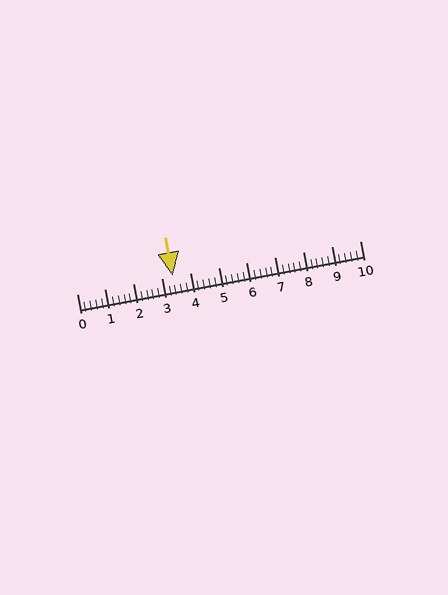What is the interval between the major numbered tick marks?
The major tick marks are spaced 1 units apart.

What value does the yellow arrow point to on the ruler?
The yellow arrow points to approximately 3.4.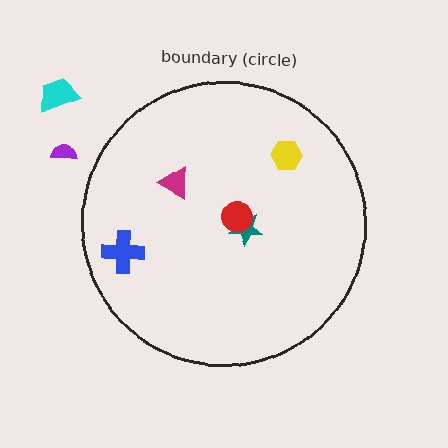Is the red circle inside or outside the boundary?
Inside.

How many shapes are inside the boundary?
5 inside, 2 outside.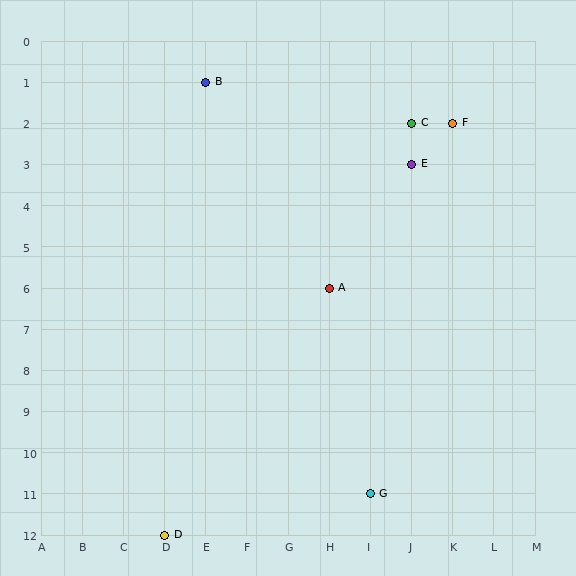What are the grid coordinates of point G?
Point G is at grid coordinates (I, 11).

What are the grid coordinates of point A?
Point A is at grid coordinates (H, 6).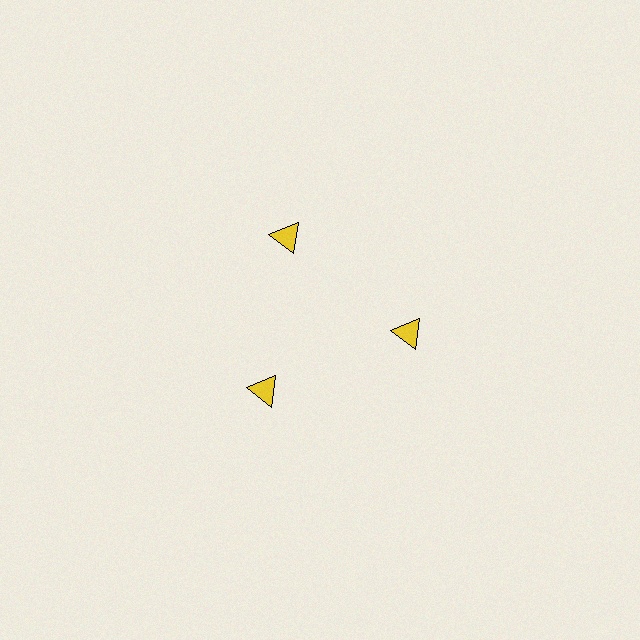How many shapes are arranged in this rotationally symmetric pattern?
There are 3 shapes, arranged in 3 groups of 1.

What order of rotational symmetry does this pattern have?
This pattern has 3-fold rotational symmetry.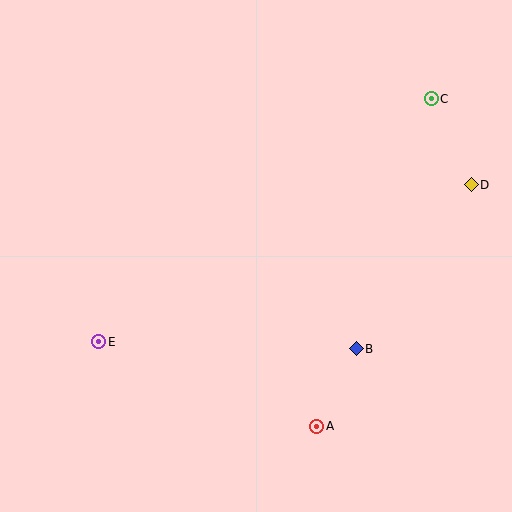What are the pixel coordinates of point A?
Point A is at (317, 426).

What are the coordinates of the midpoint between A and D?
The midpoint between A and D is at (394, 306).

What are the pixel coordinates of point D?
Point D is at (471, 185).